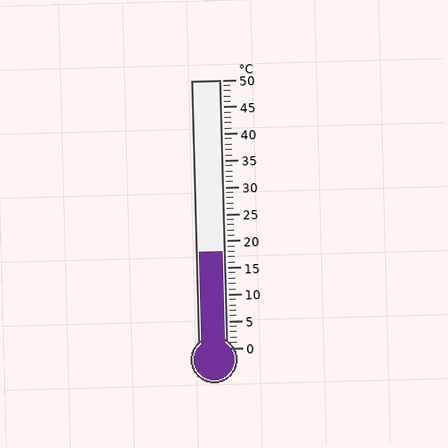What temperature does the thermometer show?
The thermometer shows approximately 18°C.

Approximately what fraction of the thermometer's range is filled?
The thermometer is filled to approximately 35% of its range.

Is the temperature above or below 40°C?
The temperature is below 40°C.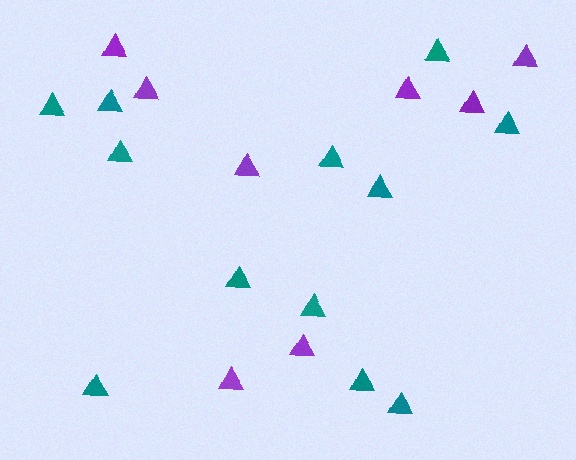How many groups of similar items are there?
There are 2 groups: one group of purple triangles (8) and one group of teal triangles (12).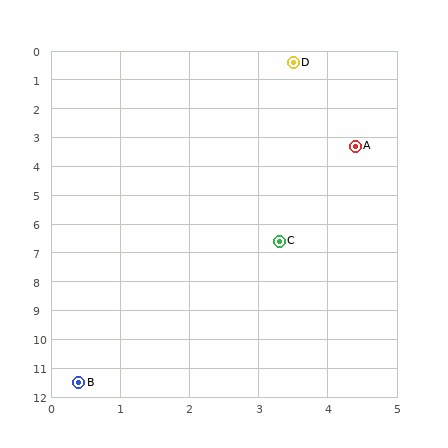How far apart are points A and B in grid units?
Points A and B are about 9.1 grid units apart.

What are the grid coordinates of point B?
Point B is at approximately (0.4, 11.5).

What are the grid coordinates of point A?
Point A is at approximately (4.4, 3.3).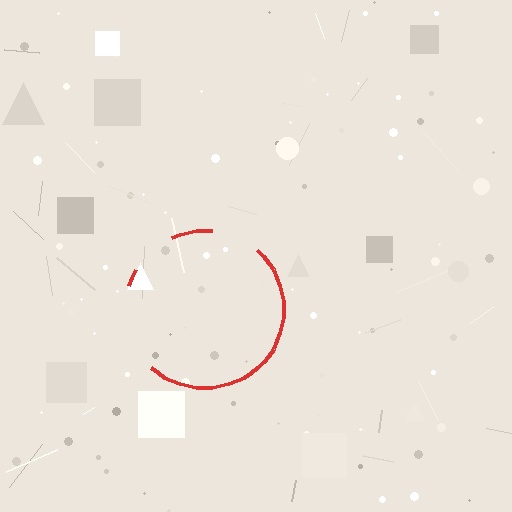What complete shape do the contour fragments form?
The contour fragments form a circle.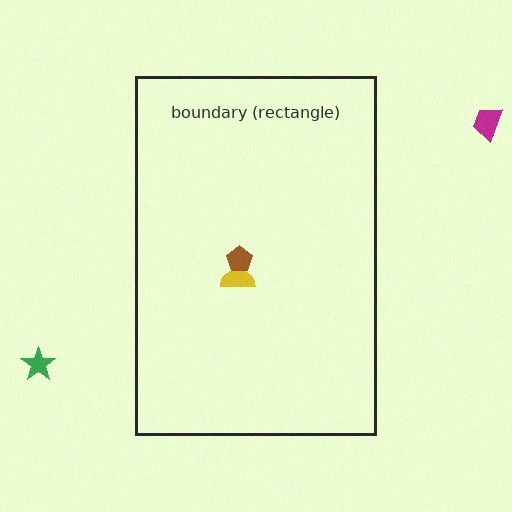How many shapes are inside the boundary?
2 inside, 2 outside.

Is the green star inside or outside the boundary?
Outside.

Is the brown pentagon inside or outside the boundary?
Inside.